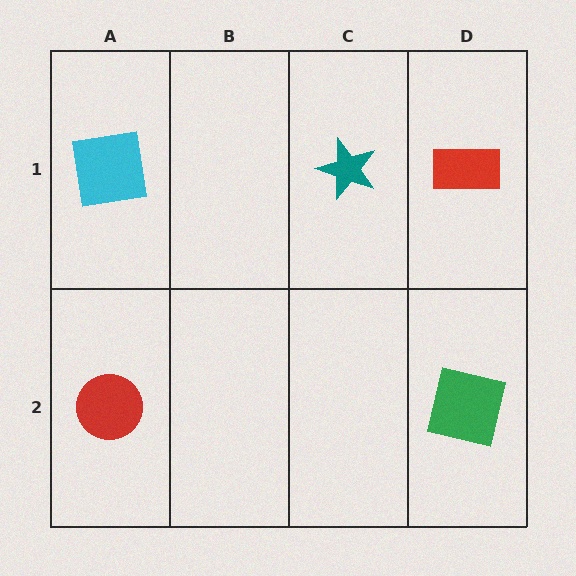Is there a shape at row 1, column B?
No, that cell is empty.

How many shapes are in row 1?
3 shapes.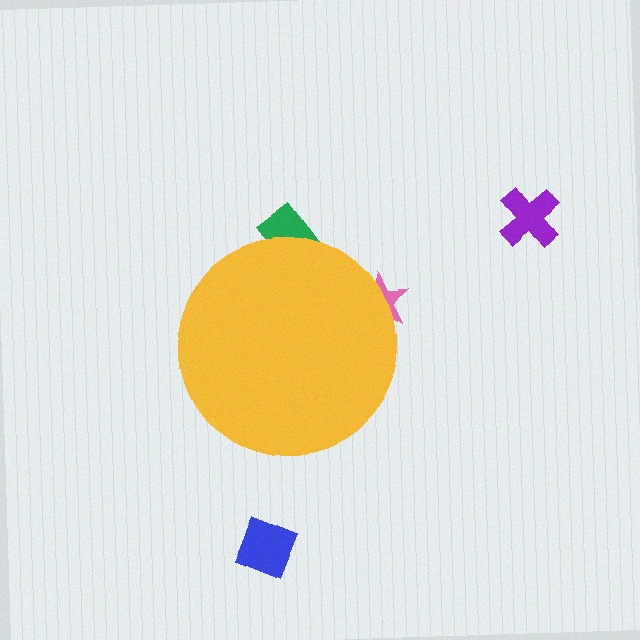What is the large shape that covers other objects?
A yellow circle.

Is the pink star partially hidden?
Yes, the pink star is partially hidden behind the yellow circle.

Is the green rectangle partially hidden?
Yes, the green rectangle is partially hidden behind the yellow circle.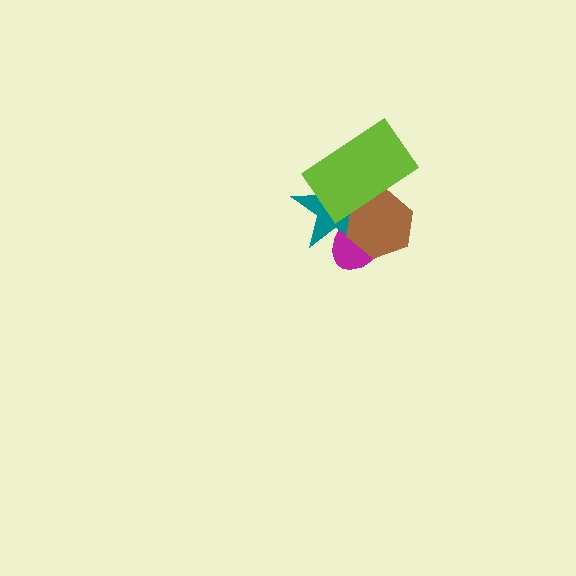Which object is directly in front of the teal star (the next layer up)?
The brown hexagon is directly in front of the teal star.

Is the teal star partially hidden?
Yes, it is partially covered by another shape.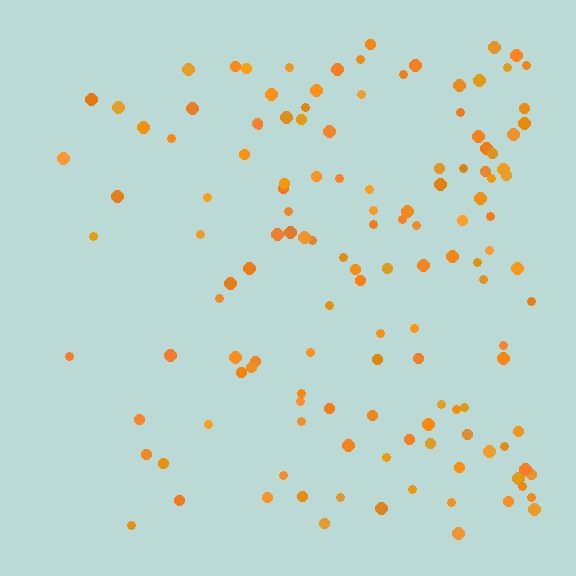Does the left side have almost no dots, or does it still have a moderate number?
Still a moderate number, just noticeably fewer than the right.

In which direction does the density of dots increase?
From left to right, with the right side densest.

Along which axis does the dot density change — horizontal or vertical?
Horizontal.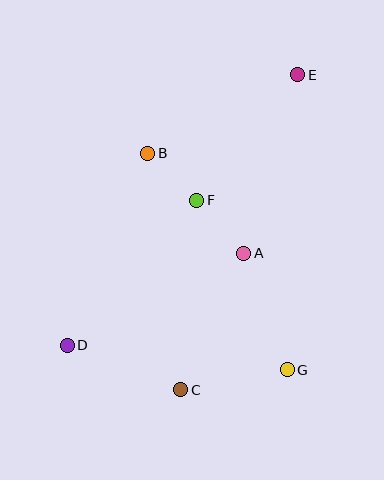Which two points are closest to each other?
Points B and F are closest to each other.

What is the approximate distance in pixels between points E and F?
The distance between E and F is approximately 161 pixels.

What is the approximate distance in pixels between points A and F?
The distance between A and F is approximately 71 pixels.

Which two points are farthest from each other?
Points D and E are farthest from each other.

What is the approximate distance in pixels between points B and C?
The distance between B and C is approximately 239 pixels.